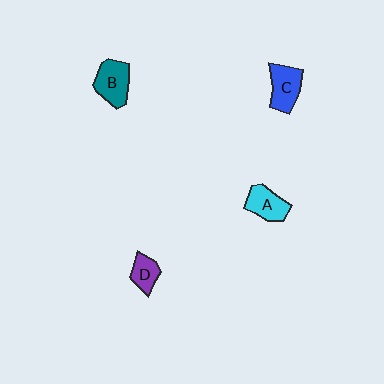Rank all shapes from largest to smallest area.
From largest to smallest: B (teal), C (blue), A (cyan), D (purple).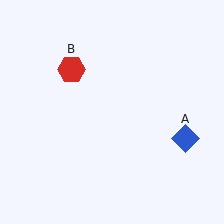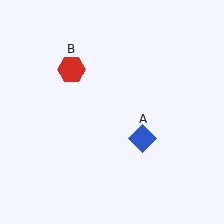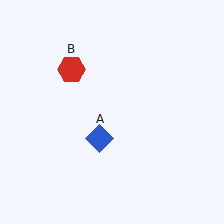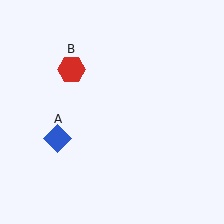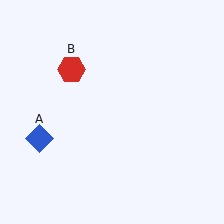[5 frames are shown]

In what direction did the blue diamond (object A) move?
The blue diamond (object A) moved left.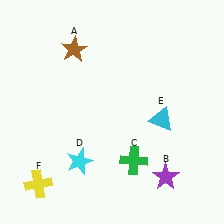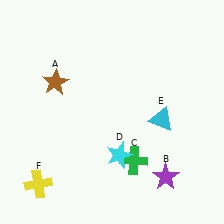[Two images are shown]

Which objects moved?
The objects that moved are: the brown star (A), the cyan star (D).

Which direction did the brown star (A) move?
The brown star (A) moved down.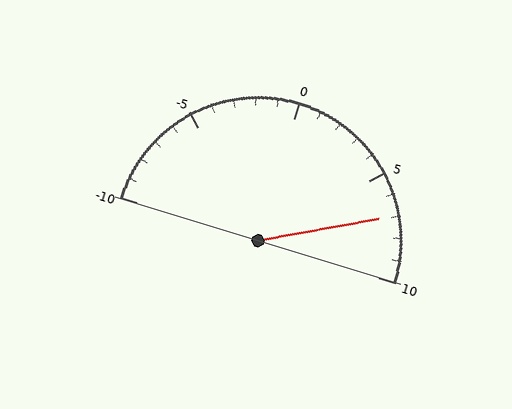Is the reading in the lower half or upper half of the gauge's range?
The reading is in the upper half of the range (-10 to 10).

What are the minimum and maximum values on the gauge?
The gauge ranges from -10 to 10.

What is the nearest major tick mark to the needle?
The nearest major tick mark is 5.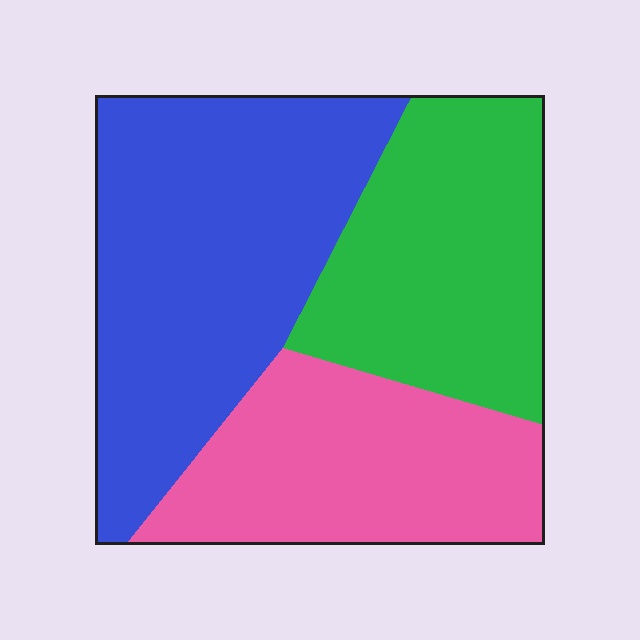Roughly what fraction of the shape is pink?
Pink takes up between a sixth and a third of the shape.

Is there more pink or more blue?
Blue.